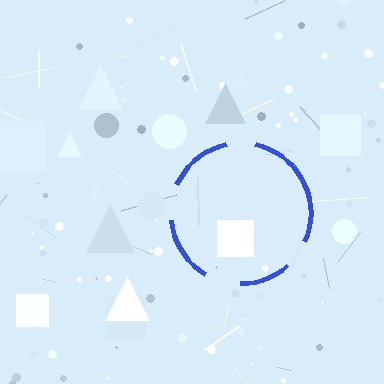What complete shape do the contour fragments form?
The contour fragments form a circle.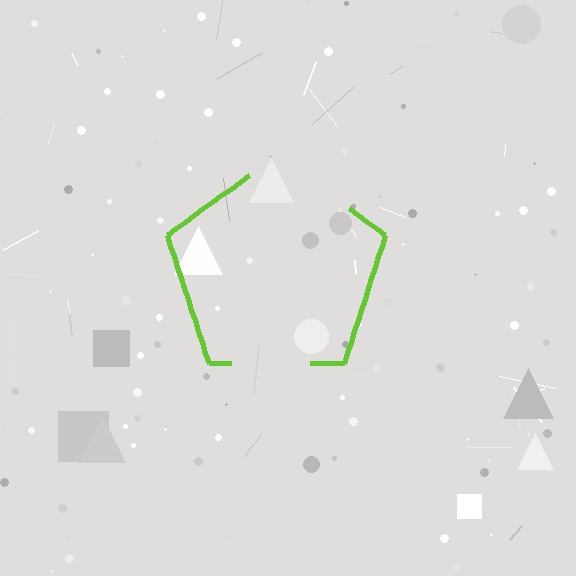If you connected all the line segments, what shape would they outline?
They would outline a pentagon.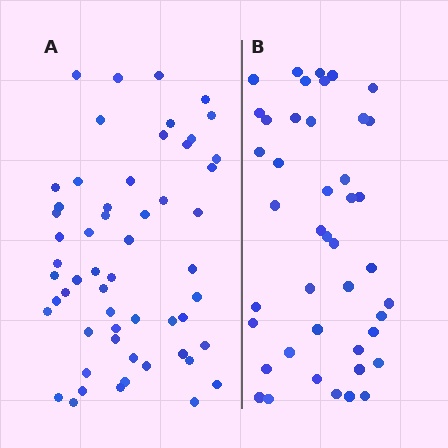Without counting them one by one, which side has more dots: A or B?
Region A (the left region) has more dots.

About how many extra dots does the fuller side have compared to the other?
Region A has approximately 15 more dots than region B.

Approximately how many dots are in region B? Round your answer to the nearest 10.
About 40 dots. (The exact count is 43, which rounds to 40.)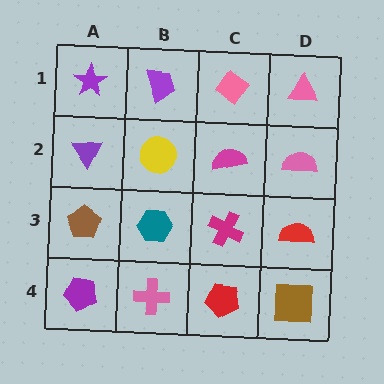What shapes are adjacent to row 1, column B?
A yellow circle (row 2, column B), a purple star (row 1, column A), a pink diamond (row 1, column C).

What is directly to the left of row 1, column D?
A pink diamond.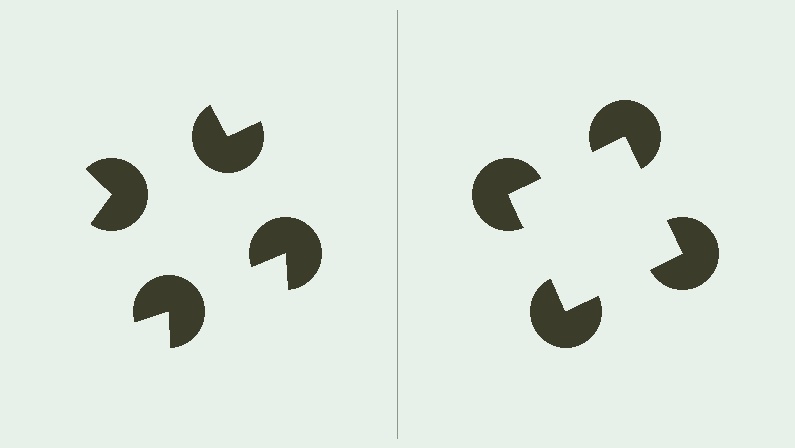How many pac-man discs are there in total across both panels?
8 — 4 on each side.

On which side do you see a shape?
An illusory square appears on the right side. On the left side the wedge cuts are rotated, so no coherent shape forms.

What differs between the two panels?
The pac-man discs are positioned identically on both sides; only the wedge orientations differ. On the right they align to a square; on the left they are misaligned.